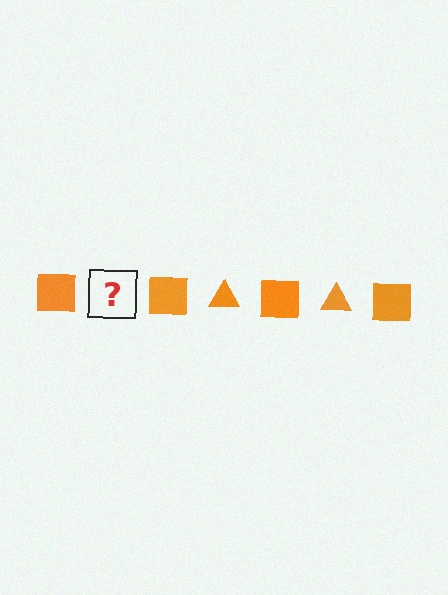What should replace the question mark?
The question mark should be replaced with an orange triangle.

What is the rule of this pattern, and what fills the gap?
The rule is that the pattern cycles through square, triangle shapes in orange. The gap should be filled with an orange triangle.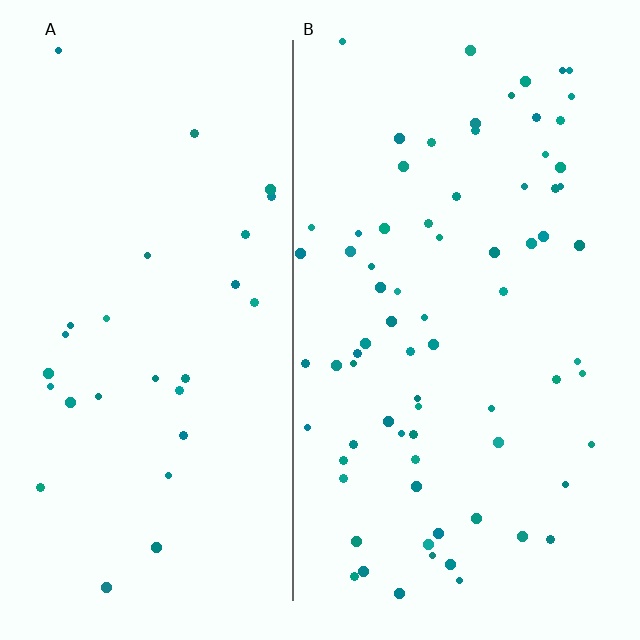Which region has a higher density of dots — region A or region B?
B (the right).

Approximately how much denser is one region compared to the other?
Approximately 2.6× — region B over region A.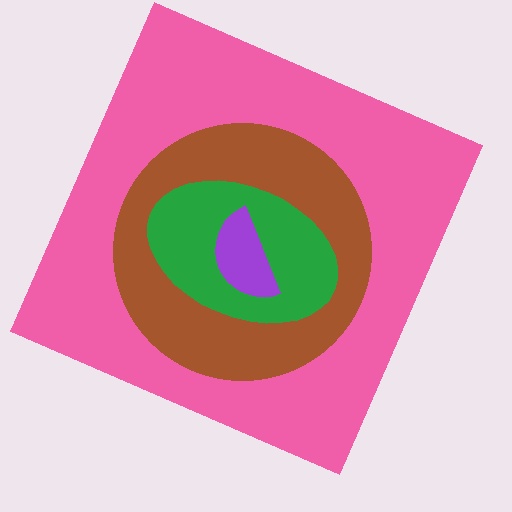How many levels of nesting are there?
4.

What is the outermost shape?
The pink square.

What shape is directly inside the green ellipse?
The purple semicircle.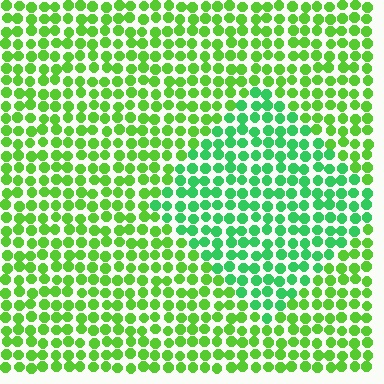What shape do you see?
I see a diamond.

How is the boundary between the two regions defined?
The boundary is defined purely by a slight shift in hue (about 31 degrees). Spacing, size, and orientation are identical on both sides.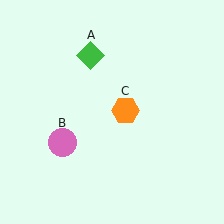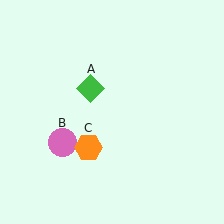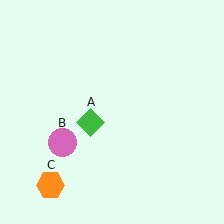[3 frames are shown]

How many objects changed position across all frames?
2 objects changed position: green diamond (object A), orange hexagon (object C).